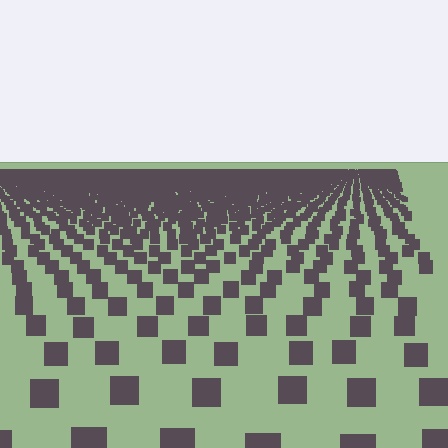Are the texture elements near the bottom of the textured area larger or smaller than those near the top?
Larger. Near the bottom, elements are closer to the viewer and appear at a bigger on-screen size.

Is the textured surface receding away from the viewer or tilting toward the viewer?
The surface is receding away from the viewer. Texture elements get smaller and denser toward the top.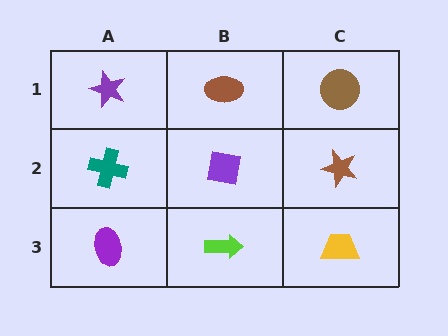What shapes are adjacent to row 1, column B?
A purple square (row 2, column B), a purple star (row 1, column A), a brown circle (row 1, column C).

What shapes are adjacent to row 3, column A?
A teal cross (row 2, column A), a lime arrow (row 3, column B).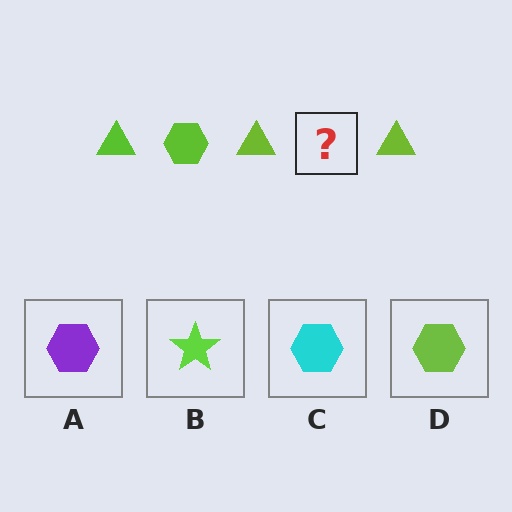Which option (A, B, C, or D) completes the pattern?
D.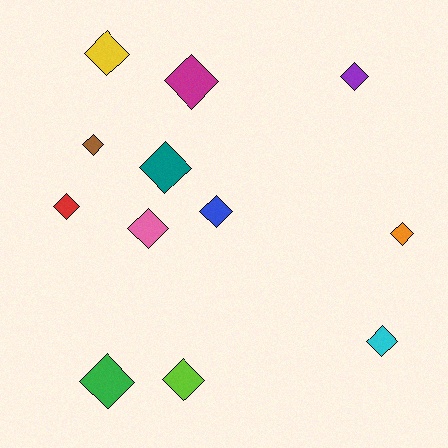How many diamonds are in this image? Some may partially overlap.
There are 12 diamonds.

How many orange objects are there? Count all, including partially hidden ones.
There is 1 orange object.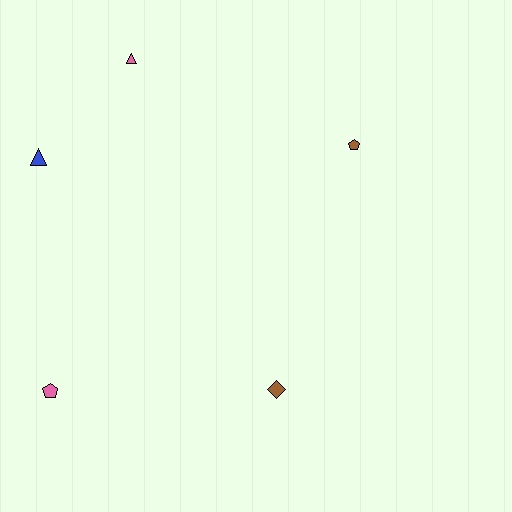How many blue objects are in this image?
There is 1 blue object.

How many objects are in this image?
There are 5 objects.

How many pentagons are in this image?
There are 2 pentagons.